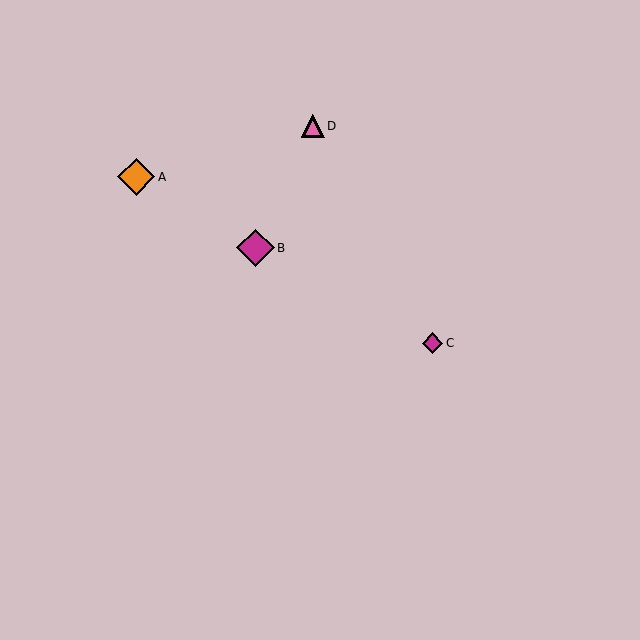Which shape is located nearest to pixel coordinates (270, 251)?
The magenta diamond (labeled B) at (256, 248) is nearest to that location.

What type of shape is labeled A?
Shape A is an orange diamond.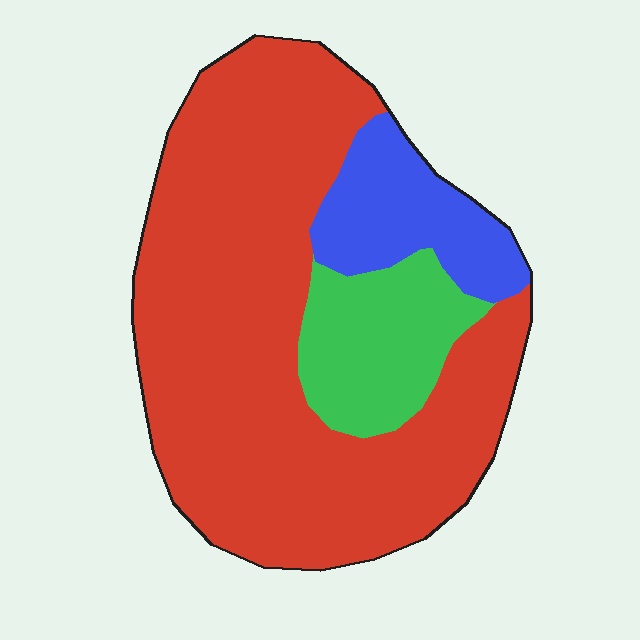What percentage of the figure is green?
Green covers around 15% of the figure.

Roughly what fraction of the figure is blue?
Blue covers roughly 15% of the figure.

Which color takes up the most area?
Red, at roughly 70%.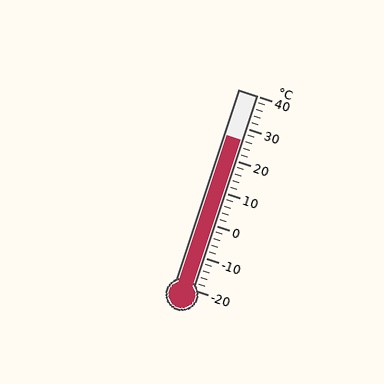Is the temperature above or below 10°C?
The temperature is above 10°C.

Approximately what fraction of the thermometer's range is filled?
The thermometer is filled to approximately 75% of its range.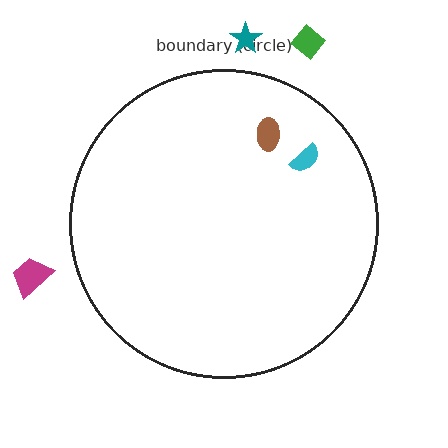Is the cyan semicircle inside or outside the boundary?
Inside.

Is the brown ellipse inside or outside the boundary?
Inside.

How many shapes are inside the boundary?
2 inside, 3 outside.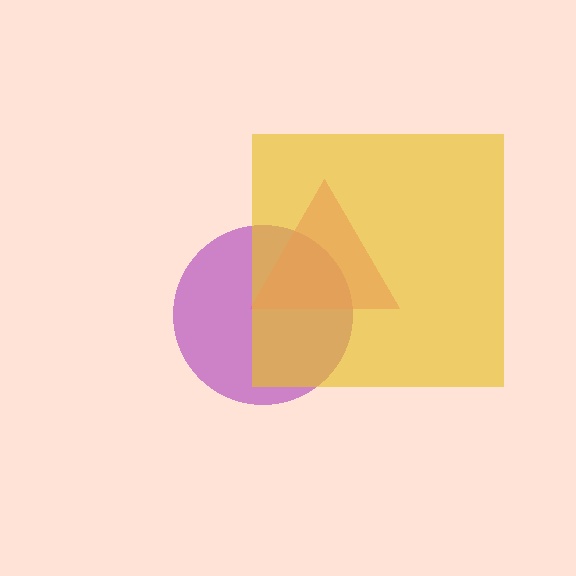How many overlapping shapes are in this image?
There are 3 overlapping shapes in the image.